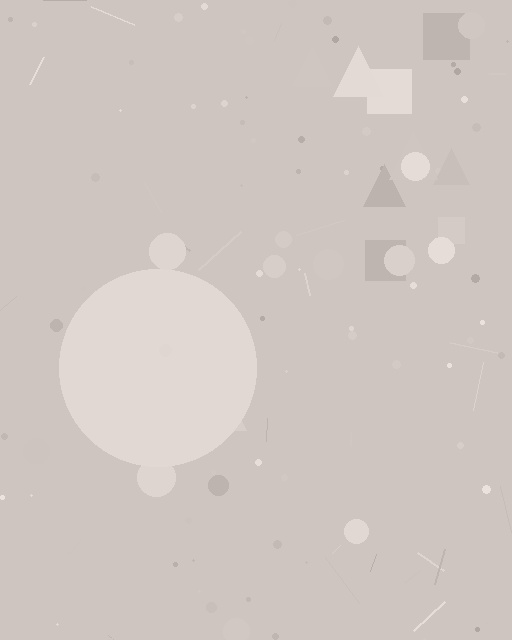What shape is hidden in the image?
A circle is hidden in the image.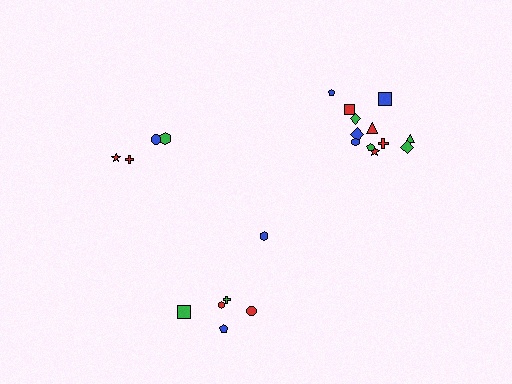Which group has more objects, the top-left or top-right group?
The top-right group.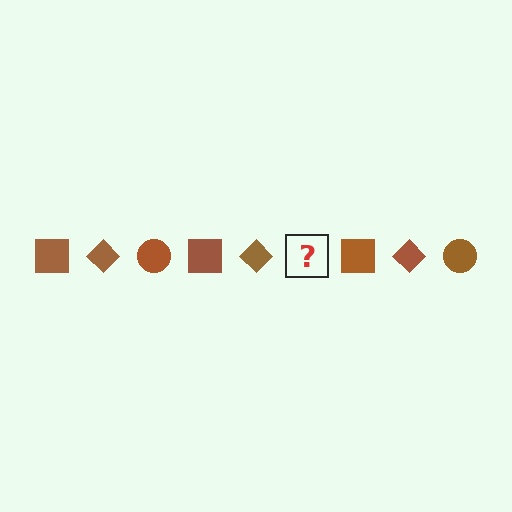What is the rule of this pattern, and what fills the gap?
The rule is that the pattern cycles through square, diamond, circle shapes in brown. The gap should be filled with a brown circle.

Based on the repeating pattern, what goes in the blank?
The blank should be a brown circle.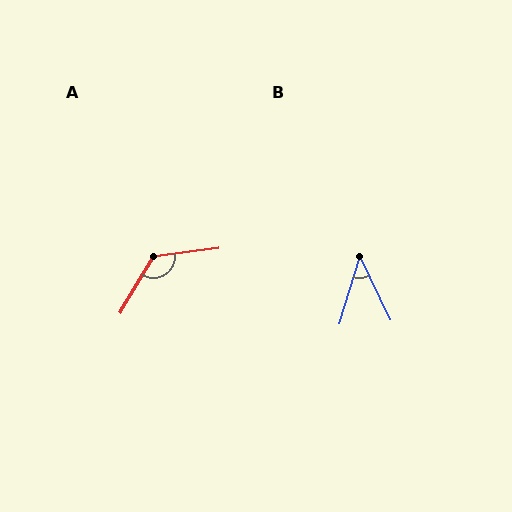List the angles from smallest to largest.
B (42°), A (128°).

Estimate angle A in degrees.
Approximately 128 degrees.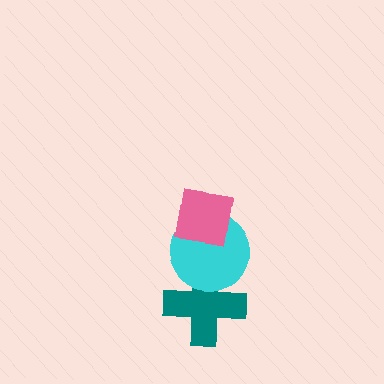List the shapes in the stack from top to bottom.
From top to bottom: the pink square, the cyan circle, the teal cross.